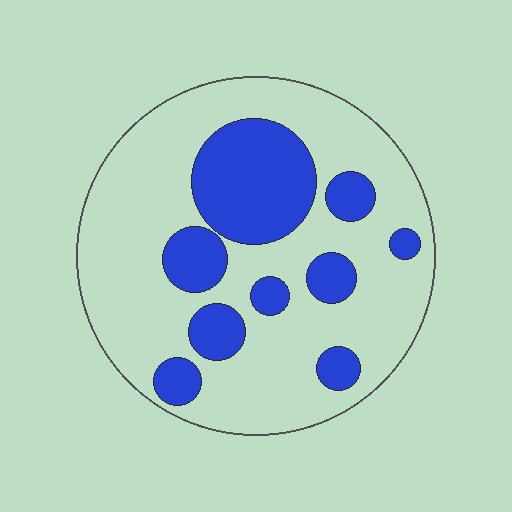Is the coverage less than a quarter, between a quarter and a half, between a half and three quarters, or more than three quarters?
Between a quarter and a half.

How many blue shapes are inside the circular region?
9.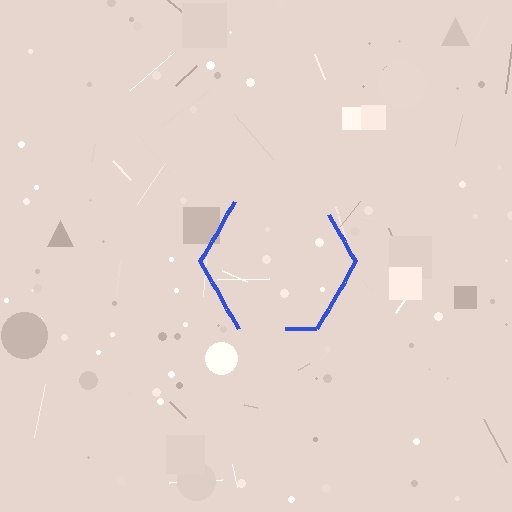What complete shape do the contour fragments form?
The contour fragments form a hexagon.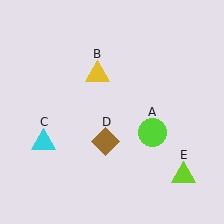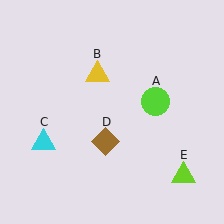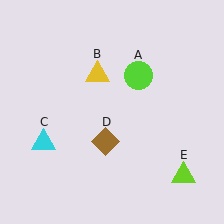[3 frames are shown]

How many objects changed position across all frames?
1 object changed position: lime circle (object A).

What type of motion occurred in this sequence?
The lime circle (object A) rotated counterclockwise around the center of the scene.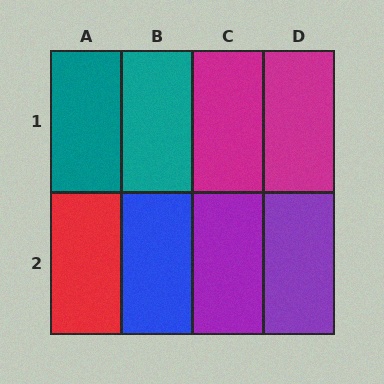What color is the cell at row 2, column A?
Red.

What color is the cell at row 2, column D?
Purple.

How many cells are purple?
2 cells are purple.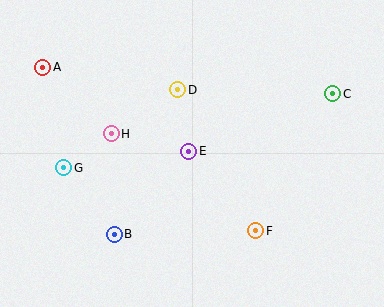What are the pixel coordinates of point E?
Point E is at (189, 151).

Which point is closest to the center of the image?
Point E at (189, 151) is closest to the center.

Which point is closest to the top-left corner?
Point A is closest to the top-left corner.